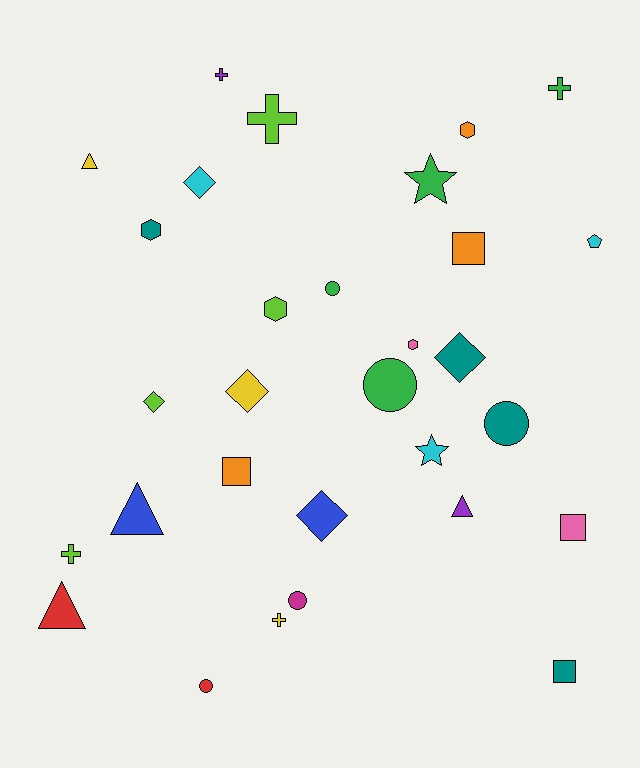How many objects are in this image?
There are 30 objects.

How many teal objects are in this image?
There are 4 teal objects.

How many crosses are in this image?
There are 5 crosses.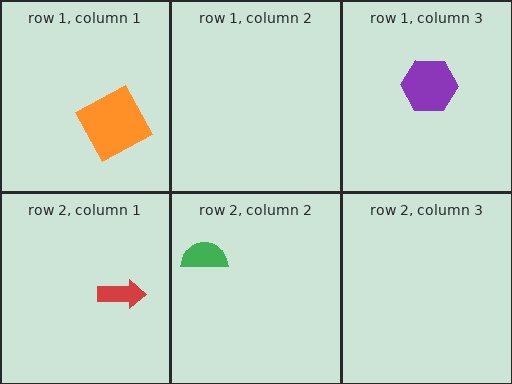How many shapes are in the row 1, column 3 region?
1.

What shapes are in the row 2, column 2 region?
The green semicircle.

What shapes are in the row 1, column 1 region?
The orange square.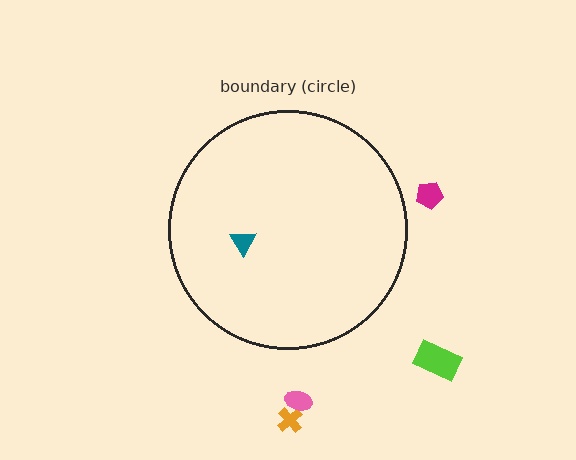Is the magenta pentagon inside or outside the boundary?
Outside.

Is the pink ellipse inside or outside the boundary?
Outside.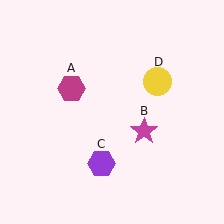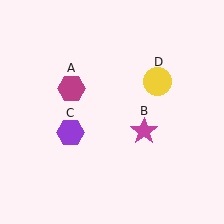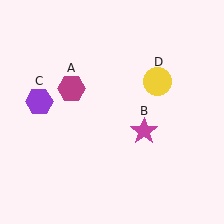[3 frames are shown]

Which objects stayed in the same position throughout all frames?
Magenta hexagon (object A) and magenta star (object B) and yellow circle (object D) remained stationary.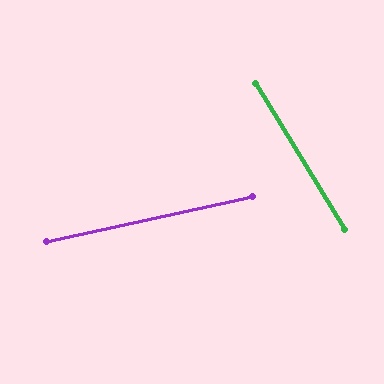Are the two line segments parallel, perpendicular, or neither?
Neither parallel nor perpendicular — they differ by about 71°.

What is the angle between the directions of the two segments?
Approximately 71 degrees.